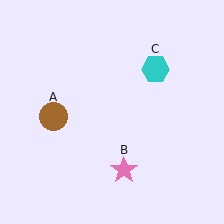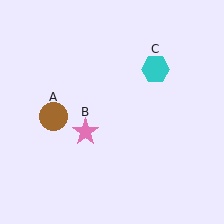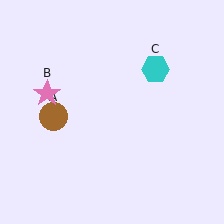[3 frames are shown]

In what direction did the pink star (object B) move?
The pink star (object B) moved up and to the left.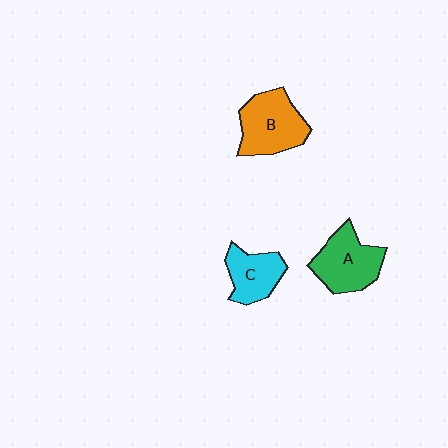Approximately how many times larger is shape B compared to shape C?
Approximately 1.4 times.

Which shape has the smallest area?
Shape C (cyan).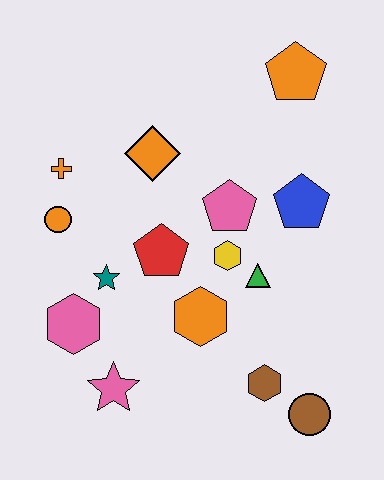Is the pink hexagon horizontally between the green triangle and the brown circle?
No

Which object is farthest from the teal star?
The orange pentagon is farthest from the teal star.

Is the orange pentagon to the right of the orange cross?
Yes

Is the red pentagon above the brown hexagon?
Yes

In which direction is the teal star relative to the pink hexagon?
The teal star is above the pink hexagon.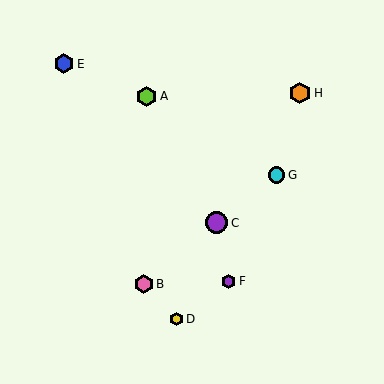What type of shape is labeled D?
Shape D is a yellow hexagon.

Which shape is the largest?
The purple circle (labeled C) is the largest.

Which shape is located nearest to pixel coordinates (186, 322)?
The yellow hexagon (labeled D) at (177, 319) is nearest to that location.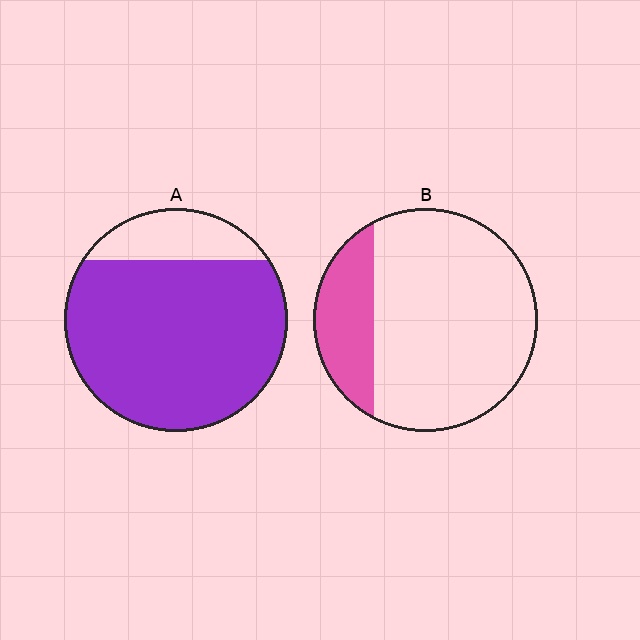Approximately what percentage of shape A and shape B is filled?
A is approximately 80% and B is approximately 20%.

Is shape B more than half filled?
No.